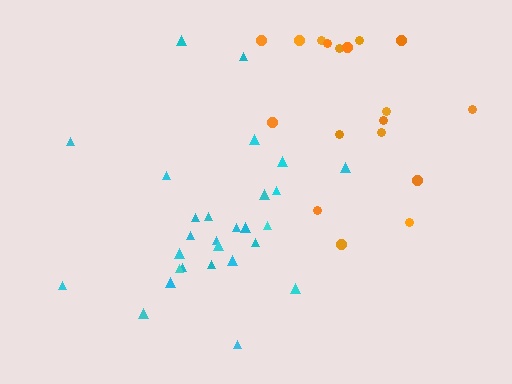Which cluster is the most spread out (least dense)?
Orange.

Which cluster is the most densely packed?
Cyan.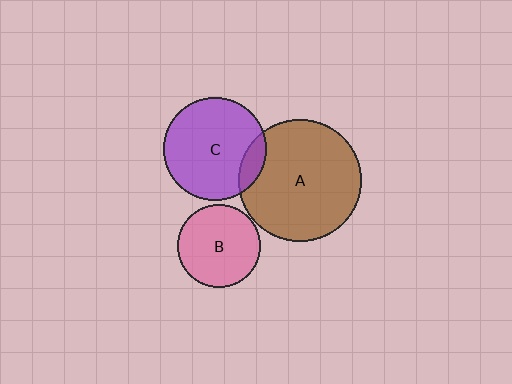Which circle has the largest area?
Circle A (brown).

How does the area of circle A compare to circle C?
Approximately 1.4 times.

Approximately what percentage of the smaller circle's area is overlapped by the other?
Approximately 10%.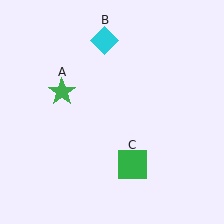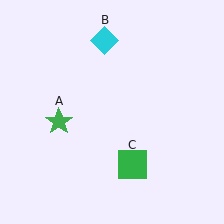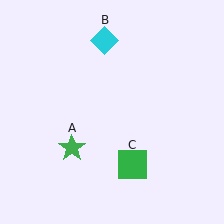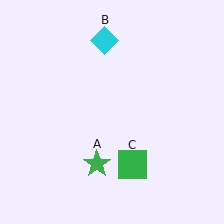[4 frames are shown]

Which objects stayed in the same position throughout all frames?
Cyan diamond (object B) and green square (object C) remained stationary.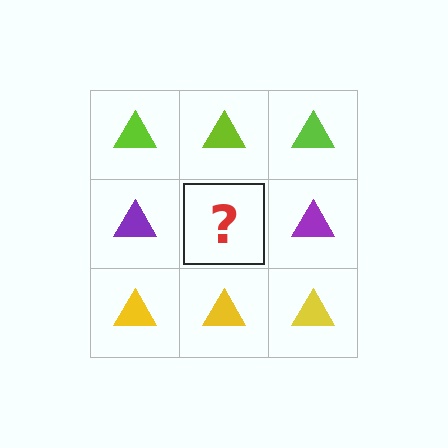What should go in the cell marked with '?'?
The missing cell should contain a purple triangle.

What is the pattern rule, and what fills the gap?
The rule is that each row has a consistent color. The gap should be filled with a purple triangle.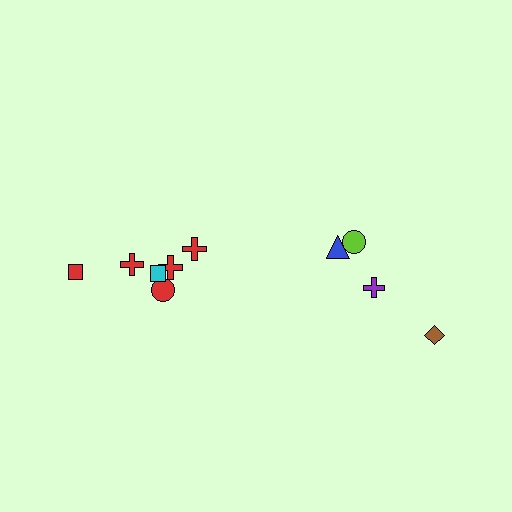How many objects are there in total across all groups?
There are 10 objects.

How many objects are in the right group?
There are 4 objects.